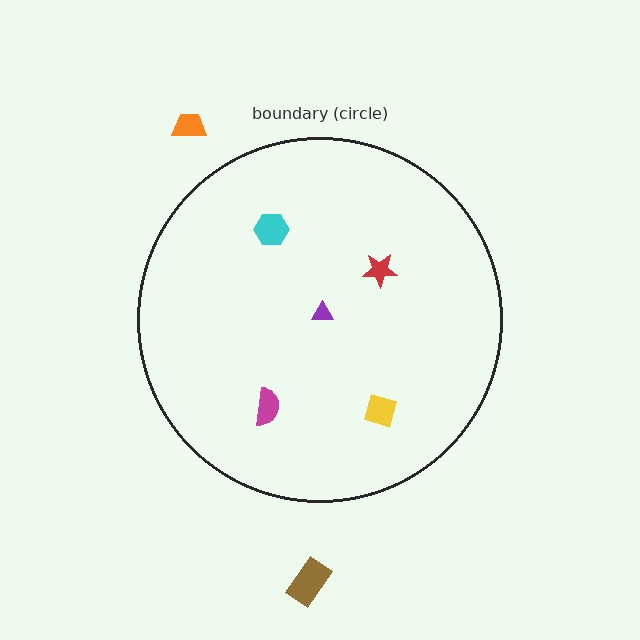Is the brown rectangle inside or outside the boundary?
Outside.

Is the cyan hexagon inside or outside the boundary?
Inside.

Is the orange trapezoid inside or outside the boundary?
Outside.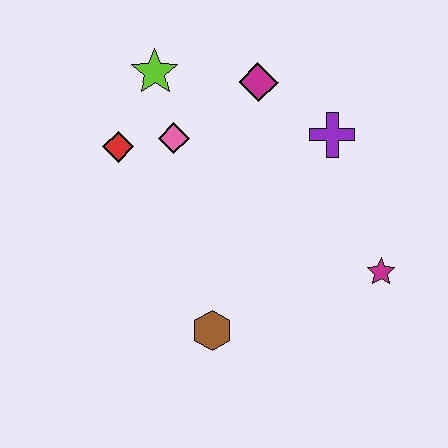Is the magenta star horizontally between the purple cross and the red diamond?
No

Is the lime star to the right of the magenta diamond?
No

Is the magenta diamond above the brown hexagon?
Yes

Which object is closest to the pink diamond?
The red diamond is closest to the pink diamond.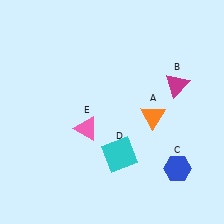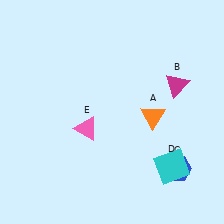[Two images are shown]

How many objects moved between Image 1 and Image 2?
1 object moved between the two images.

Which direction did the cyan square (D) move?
The cyan square (D) moved right.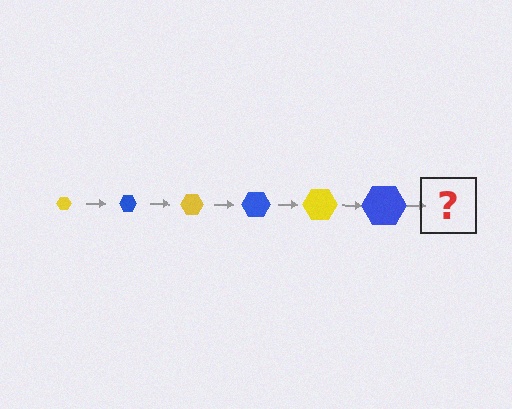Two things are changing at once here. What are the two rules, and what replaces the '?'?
The two rules are that the hexagon grows larger each step and the color cycles through yellow and blue. The '?' should be a yellow hexagon, larger than the previous one.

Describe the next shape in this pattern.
It should be a yellow hexagon, larger than the previous one.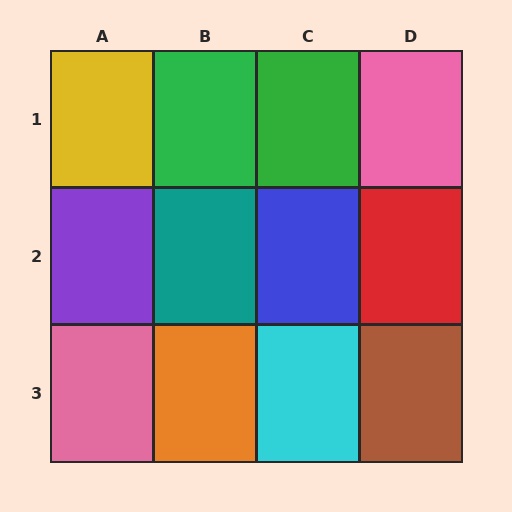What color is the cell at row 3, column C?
Cyan.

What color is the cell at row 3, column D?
Brown.